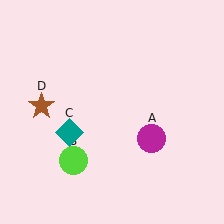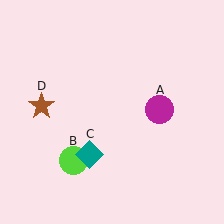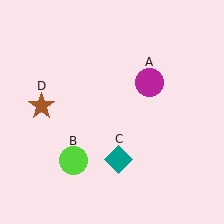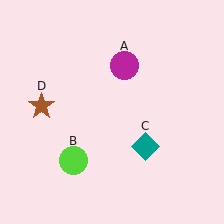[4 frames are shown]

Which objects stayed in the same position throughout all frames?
Lime circle (object B) and brown star (object D) remained stationary.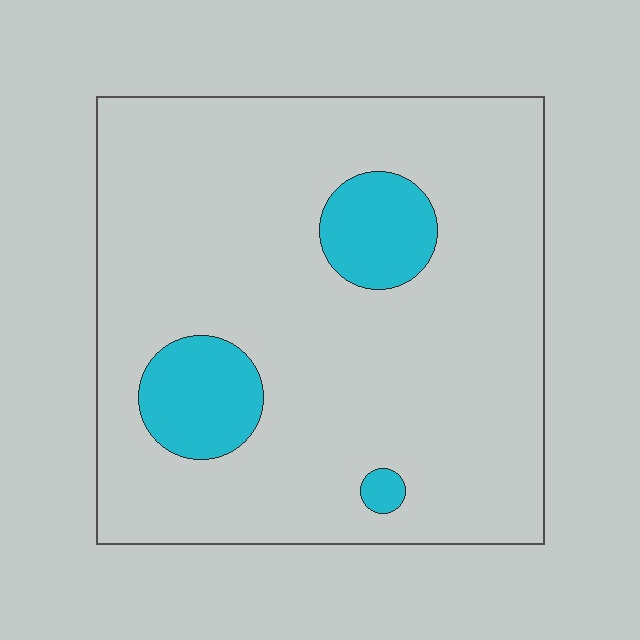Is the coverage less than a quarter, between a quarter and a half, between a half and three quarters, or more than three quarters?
Less than a quarter.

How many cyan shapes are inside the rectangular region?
3.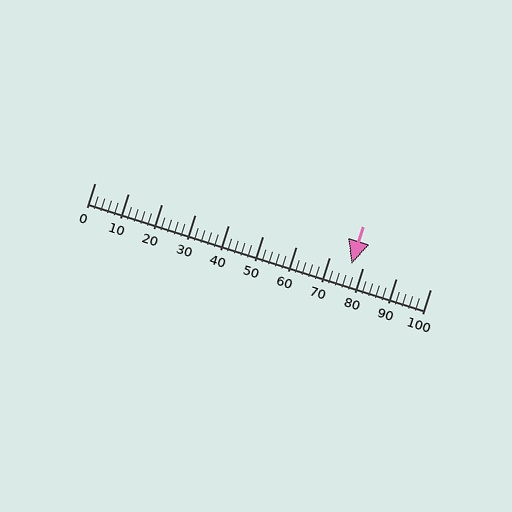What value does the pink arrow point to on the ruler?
The pink arrow points to approximately 77.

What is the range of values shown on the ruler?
The ruler shows values from 0 to 100.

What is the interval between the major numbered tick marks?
The major tick marks are spaced 10 units apart.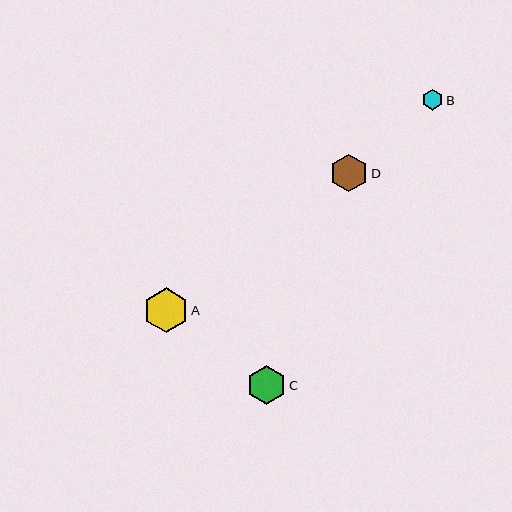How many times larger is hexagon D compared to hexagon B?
Hexagon D is approximately 1.8 times the size of hexagon B.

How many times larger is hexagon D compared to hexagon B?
Hexagon D is approximately 1.8 times the size of hexagon B.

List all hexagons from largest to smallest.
From largest to smallest: A, C, D, B.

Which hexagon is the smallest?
Hexagon B is the smallest with a size of approximately 21 pixels.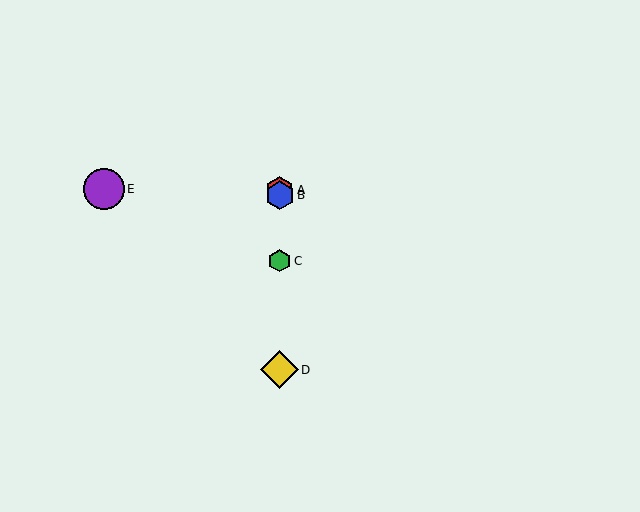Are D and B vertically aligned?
Yes, both are at x≈280.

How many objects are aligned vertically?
4 objects (A, B, C, D) are aligned vertically.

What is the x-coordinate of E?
Object E is at x≈104.